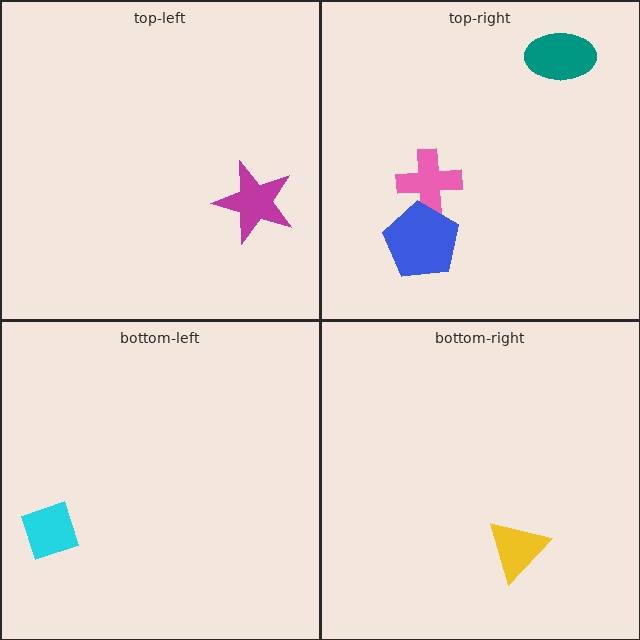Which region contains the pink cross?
The top-right region.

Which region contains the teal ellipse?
The top-right region.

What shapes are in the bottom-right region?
The yellow triangle.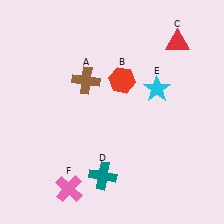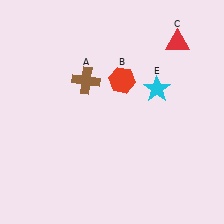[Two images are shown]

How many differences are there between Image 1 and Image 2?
There are 2 differences between the two images.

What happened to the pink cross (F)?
The pink cross (F) was removed in Image 2. It was in the bottom-left area of Image 1.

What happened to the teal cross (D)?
The teal cross (D) was removed in Image 2. It was in the bottom-left area of Image 1.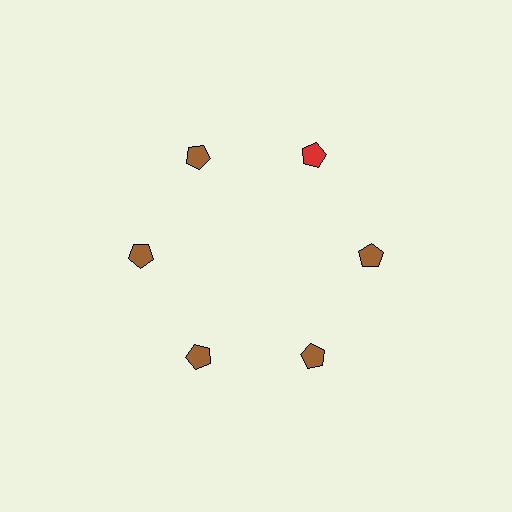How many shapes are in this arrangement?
There are 6 shapes arranged in a ring pattern.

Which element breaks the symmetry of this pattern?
The red pentagon at roughly the 1 o'clock position breaks the symmetry. All other shapes are brown pentagons.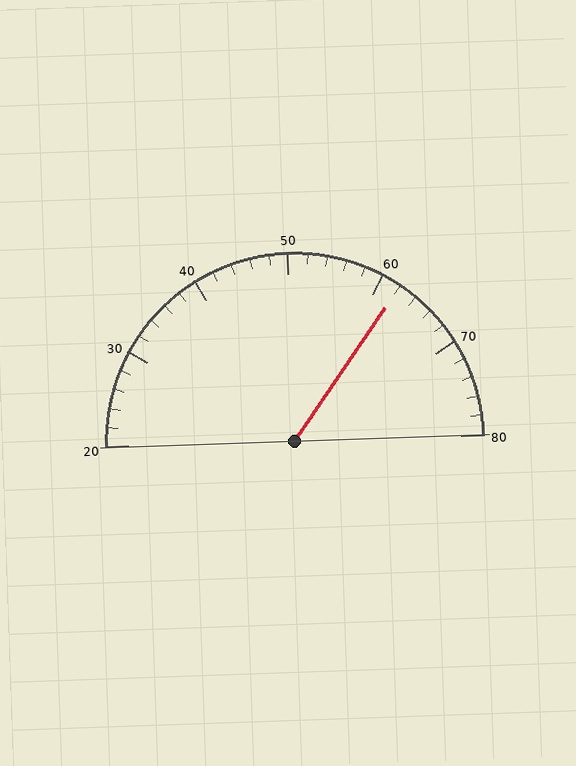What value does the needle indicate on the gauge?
The needle indicates approximately 62.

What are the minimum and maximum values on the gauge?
The gauge ranges from 20 to 80.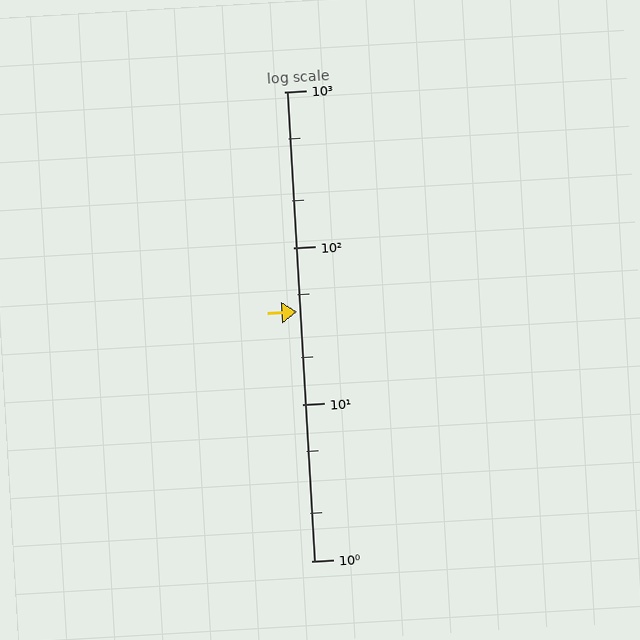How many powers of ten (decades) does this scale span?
The scale spans 3 decades, from 1 to 1000.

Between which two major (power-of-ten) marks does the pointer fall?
The pointer is between 10 and 100.